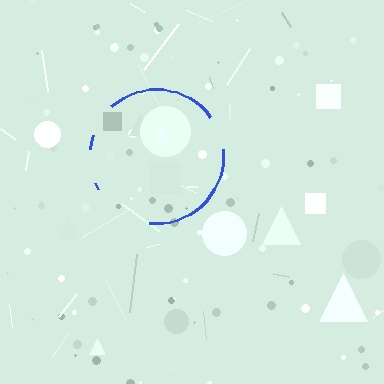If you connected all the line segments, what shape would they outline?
They would outline a circle.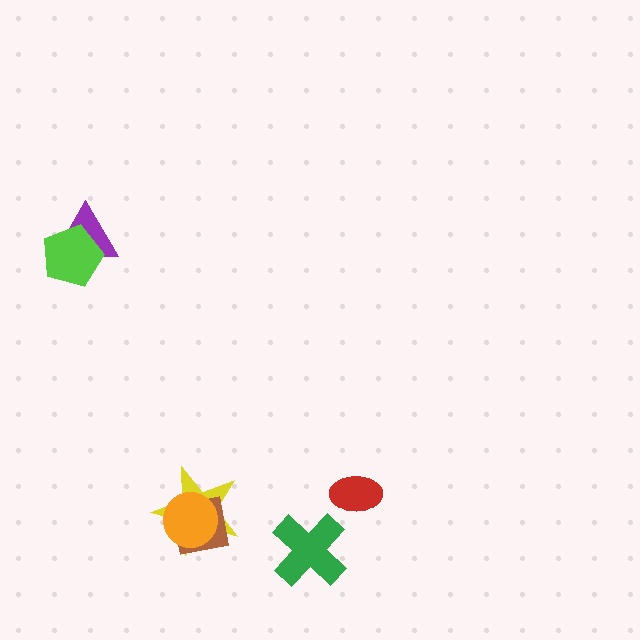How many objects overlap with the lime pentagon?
1 object overlaps with the lime pentagon.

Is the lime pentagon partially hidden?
No, no other shape covers it.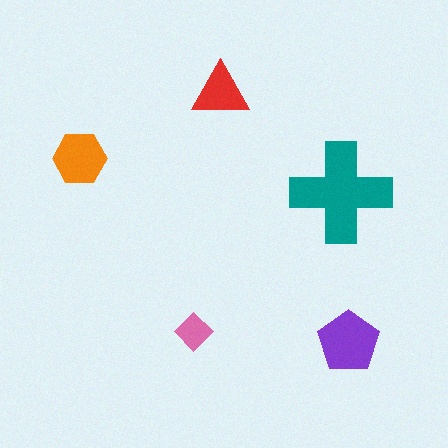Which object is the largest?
The teal cross.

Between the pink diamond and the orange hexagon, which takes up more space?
The orange hexagon.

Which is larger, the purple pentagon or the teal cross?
The teal cross.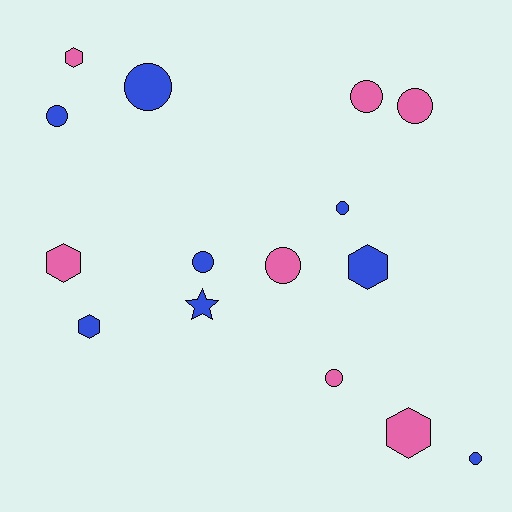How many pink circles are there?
There are 4 pink circles.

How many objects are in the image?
There are 15 objects.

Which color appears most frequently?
Blue, with 8 objects.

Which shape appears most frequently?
Circle, with 9 objects.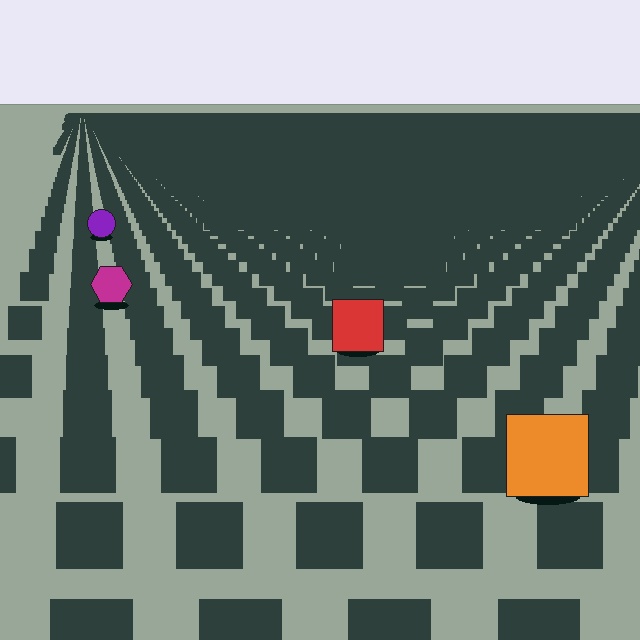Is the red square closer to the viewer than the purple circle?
Yes. The red square is closer — you can tell from the texture gradient: the ground texture is coarser near it.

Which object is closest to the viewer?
The orange square is closest. The texture marks near it are larger and more spread out.